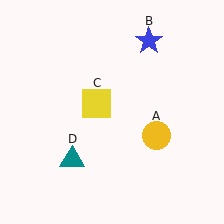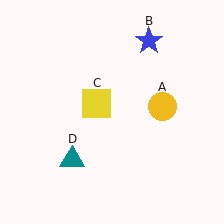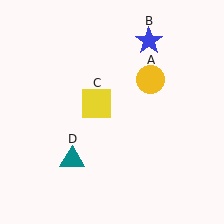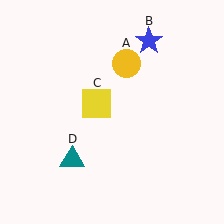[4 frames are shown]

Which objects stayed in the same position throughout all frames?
Blue star (object B) and yellow square (object C) and teal triangle (object D) remained stationary.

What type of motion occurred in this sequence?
The yellow circle (object A) rotated counterclockwise around the center of the scene.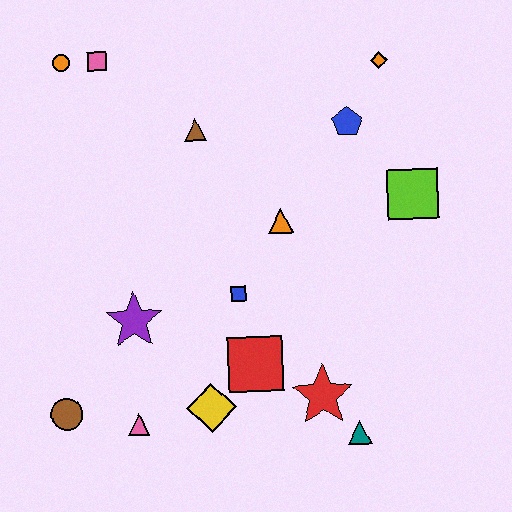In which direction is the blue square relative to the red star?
The blue square is above the red star.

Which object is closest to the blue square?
The red square is closest to the blue square.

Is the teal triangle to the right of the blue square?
Yes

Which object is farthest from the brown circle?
The orange diamond is farthest from the brown circle.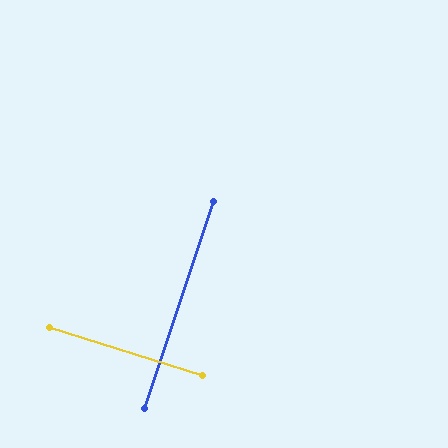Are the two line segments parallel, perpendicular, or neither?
Perpendicular — they meet at approximately 89°.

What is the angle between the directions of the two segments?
Approximately 89 degrees.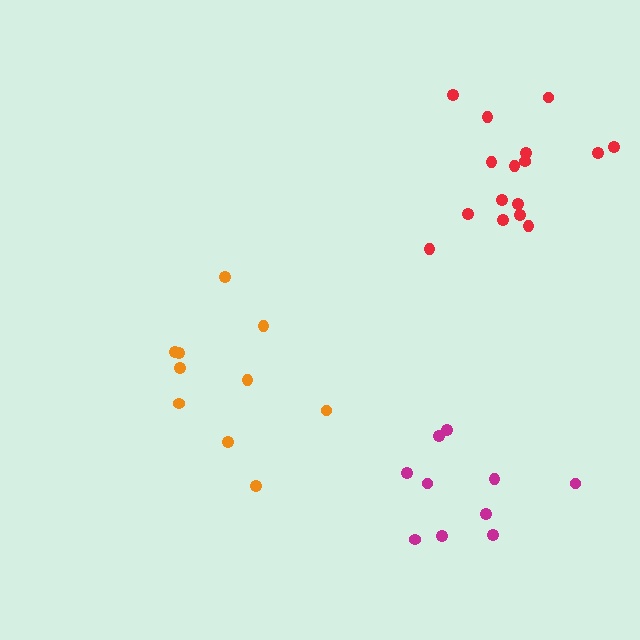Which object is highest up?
The red cluster is topmost.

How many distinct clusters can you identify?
There are 3 distinct clusters.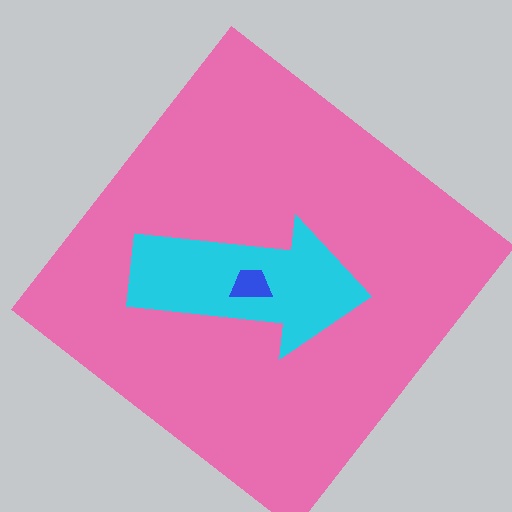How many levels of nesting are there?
3.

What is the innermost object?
The blue trapezoid.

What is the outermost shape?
The pink diamond.